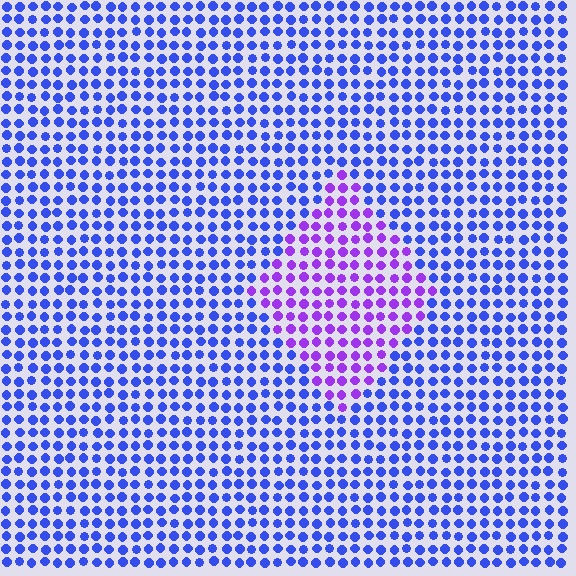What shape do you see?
I see a diamond.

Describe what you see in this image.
The image is filled with small blue elements in a uniform arrangement. A diamond-shaped region is visible where the elements are tinted to a slightly different hue, forming a subtle color boundary.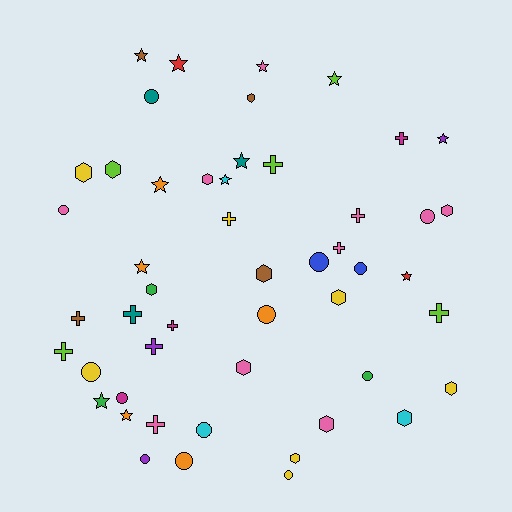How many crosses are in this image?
There are 12 crosses.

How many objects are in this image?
There are 50 objects.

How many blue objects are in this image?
There are 2 blue objects.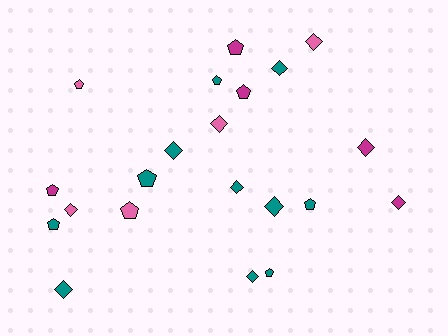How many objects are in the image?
There are 21 objects.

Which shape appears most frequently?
Diamond, with 11 objects.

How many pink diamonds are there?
There are 3 pink diamonds.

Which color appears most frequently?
Teal, with 11 objects.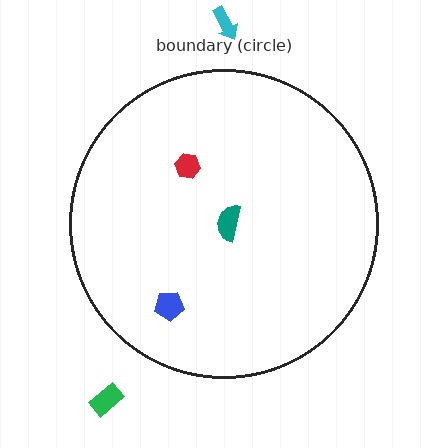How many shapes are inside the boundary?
3 inside, 2 outside.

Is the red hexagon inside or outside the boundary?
Inside.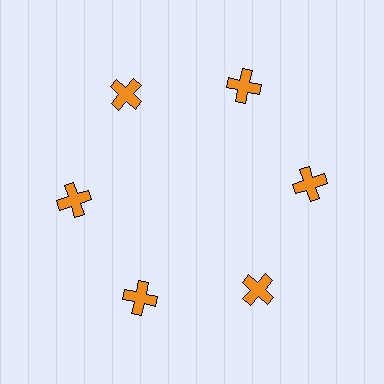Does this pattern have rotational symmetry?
Yes, this pattern has 6-fold rotational symmetry. It looks the same after rotating 60 degrees around the center.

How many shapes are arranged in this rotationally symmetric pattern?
There are 6 shapes, arranged in 6 groups of 1.